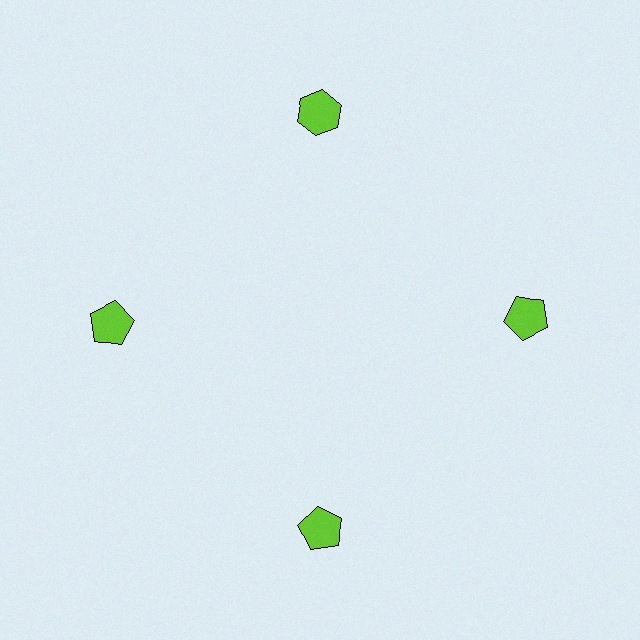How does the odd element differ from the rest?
It has a different shape: hexagon instead of pentagon.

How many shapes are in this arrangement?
There are 4 shapes arranged in a ring pattern.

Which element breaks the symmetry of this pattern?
The lime hexagon at roughly the 12 o'clock position breaks the symmetry. All other shapes are lime pentagons.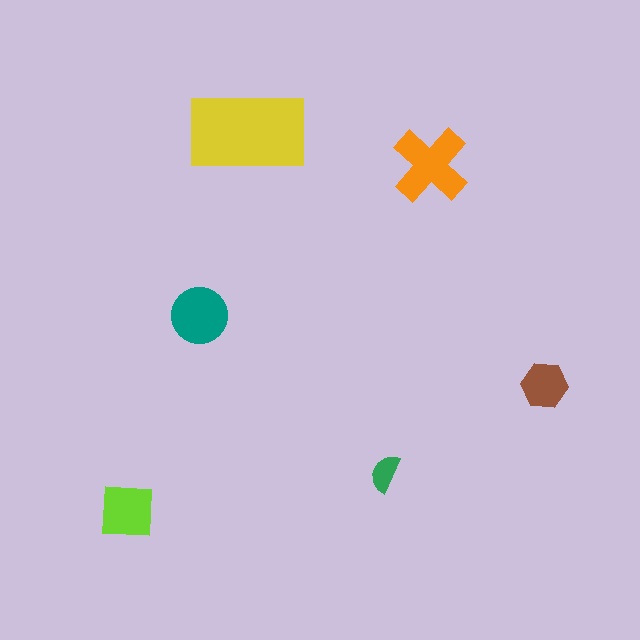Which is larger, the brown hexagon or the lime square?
The lime square.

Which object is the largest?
The yellow rectangle.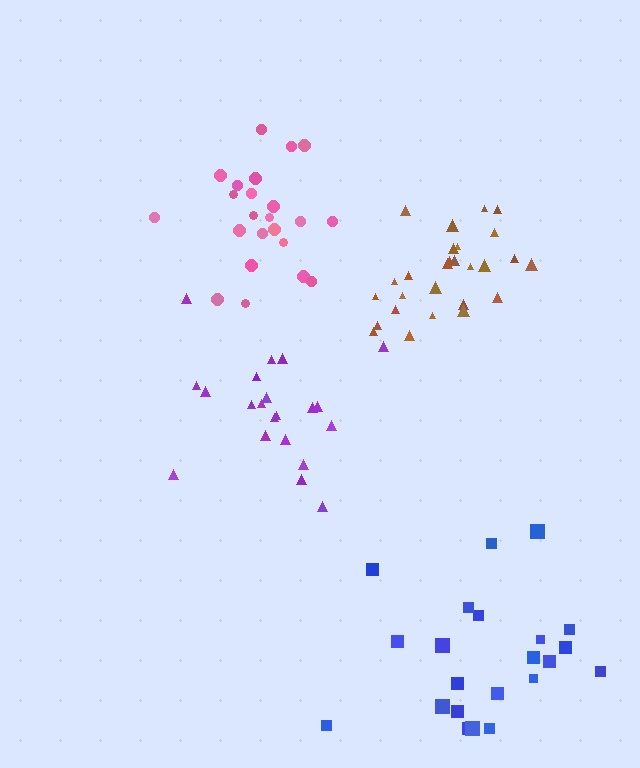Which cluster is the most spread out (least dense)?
Blue.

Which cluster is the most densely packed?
Brown.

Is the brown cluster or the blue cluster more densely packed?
Brown.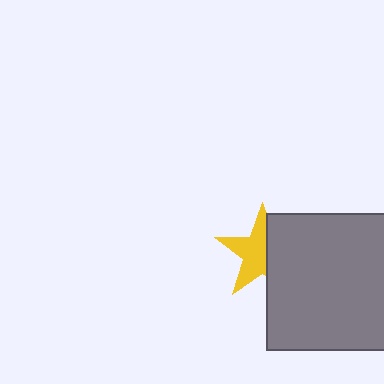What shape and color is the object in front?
The object in front is a gray square.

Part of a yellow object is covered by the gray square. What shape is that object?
It is a star.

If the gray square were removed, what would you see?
You would see the complete yellow star.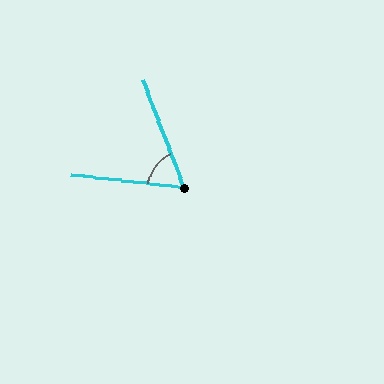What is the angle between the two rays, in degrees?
Approximately 62 degrees.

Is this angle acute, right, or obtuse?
It is acute.